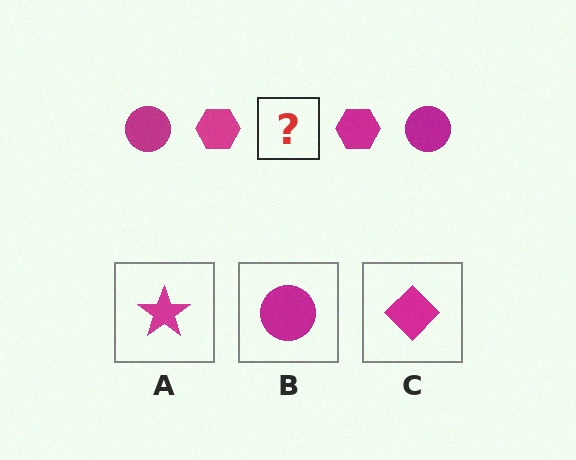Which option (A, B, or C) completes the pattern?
B.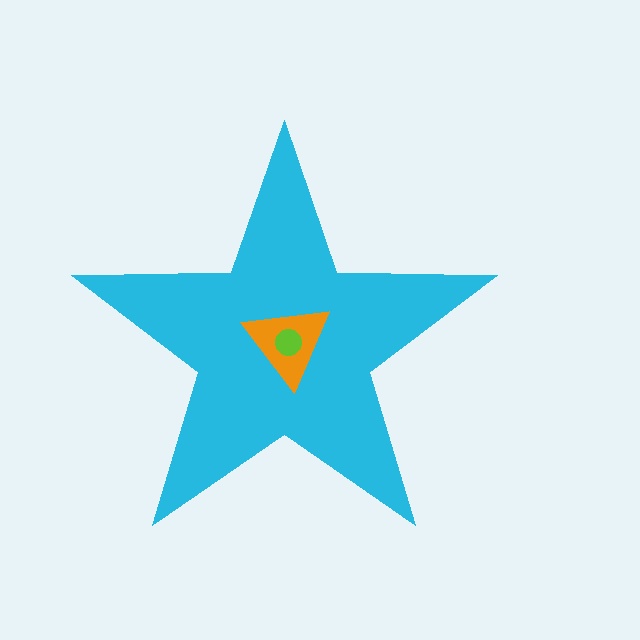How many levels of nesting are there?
3.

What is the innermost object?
The lime circle.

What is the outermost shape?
The cyan star.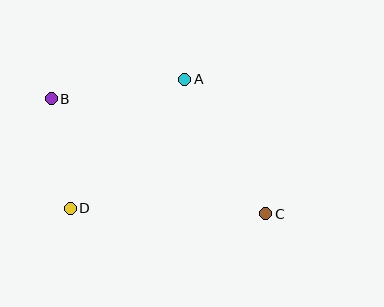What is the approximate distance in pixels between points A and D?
The distance between A and D is approximately 172 pixels.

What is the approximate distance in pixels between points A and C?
The distance between A and C is approximately 157 pixels.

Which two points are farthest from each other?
Points B and C are farthest from each other.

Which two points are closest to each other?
Points B and D are closest to each other.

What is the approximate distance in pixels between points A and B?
The distance between A and B is approximately 135 pixels.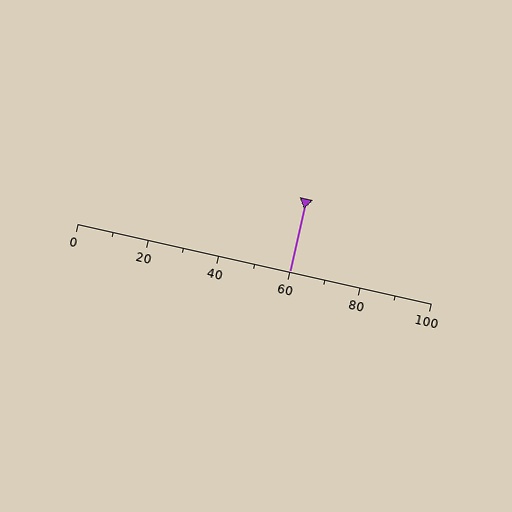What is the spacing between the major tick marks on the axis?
The major ticks are spaced 20 apart.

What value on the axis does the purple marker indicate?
The marker indicates approximately 60.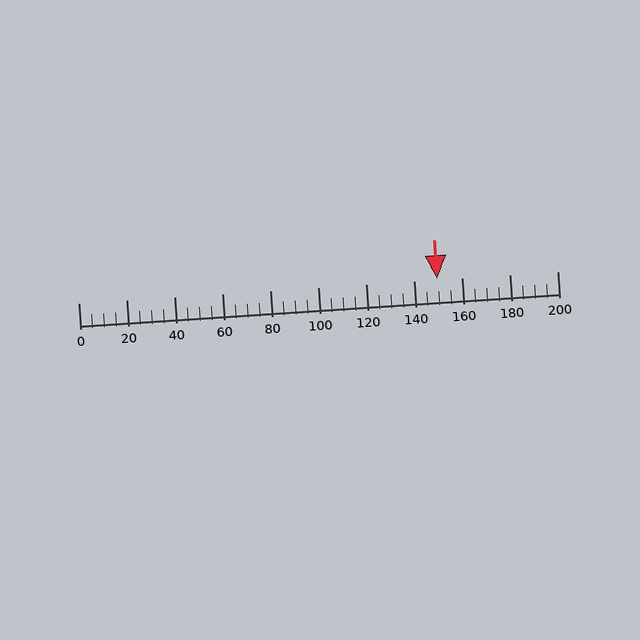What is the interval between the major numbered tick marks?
The major tick marks are spaced 20 units apart.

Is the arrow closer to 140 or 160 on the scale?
The arrow is closer to 140.